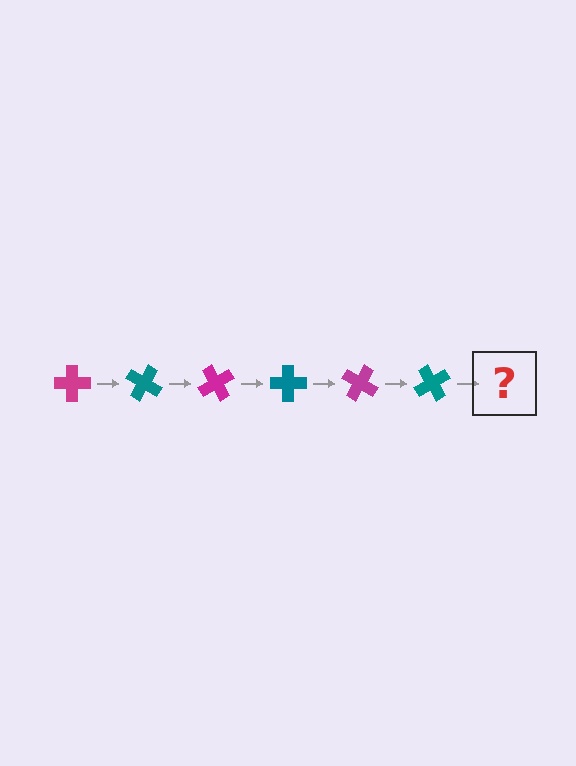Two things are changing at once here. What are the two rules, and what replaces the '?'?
The two rules are that it rotates 30 degrees each step and the color cycles through magenta and teal. The '?' should be a magenta cross, rotated 180 degrees from the start.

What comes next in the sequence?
The next element should be a magenta cross, rotated 180 degrees from the start.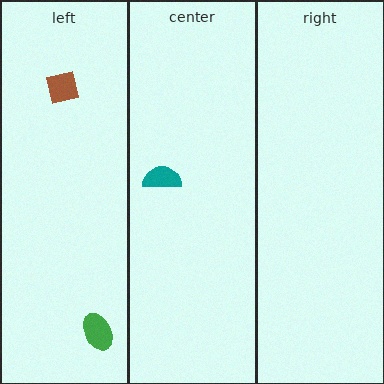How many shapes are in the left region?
2.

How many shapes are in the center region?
1.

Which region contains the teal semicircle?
The center region.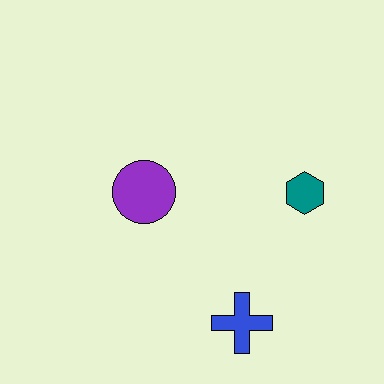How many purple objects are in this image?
There is 1 purple object.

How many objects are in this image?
There are 3 objects.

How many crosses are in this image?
There is 1 cross.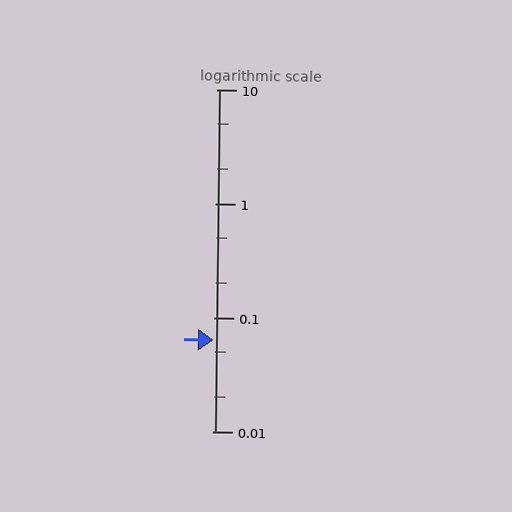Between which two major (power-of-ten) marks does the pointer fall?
The pointer is between 0.01 and 0.1.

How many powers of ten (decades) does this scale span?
The scale spans 3 decades, from 0.01 to 10.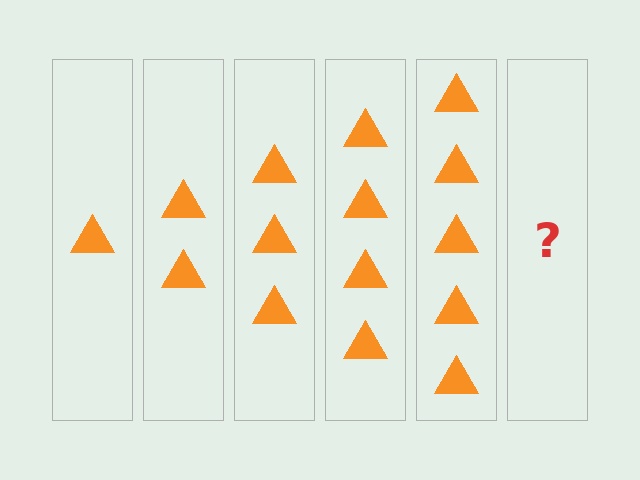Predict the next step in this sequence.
The next step is 6 triangles.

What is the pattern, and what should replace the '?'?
The pattern is that each step adds one more triangle. The '?' should be 6 triangles.